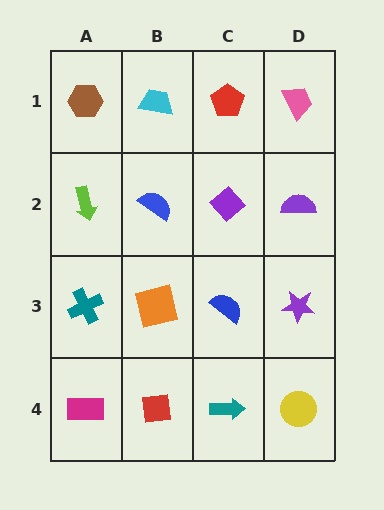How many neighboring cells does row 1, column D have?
2.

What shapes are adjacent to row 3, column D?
A purple semicircle (row 2, column D), a yellow circle (row 4, column D), a blue semicircle (row 3, column C).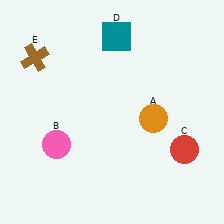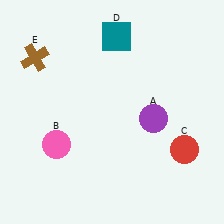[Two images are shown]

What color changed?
The circle (A) changed from orange in Image 1 to purple in Image 2.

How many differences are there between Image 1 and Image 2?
There is 1 difference between the two images.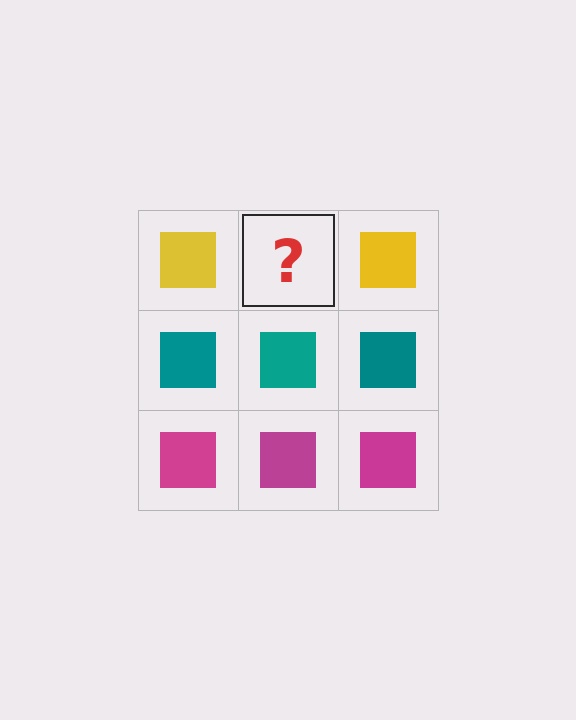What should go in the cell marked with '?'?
The missing cell should contain a yellow square.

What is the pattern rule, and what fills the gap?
The rule is that each row has a consistent color. The gap should be filled with a yellow square.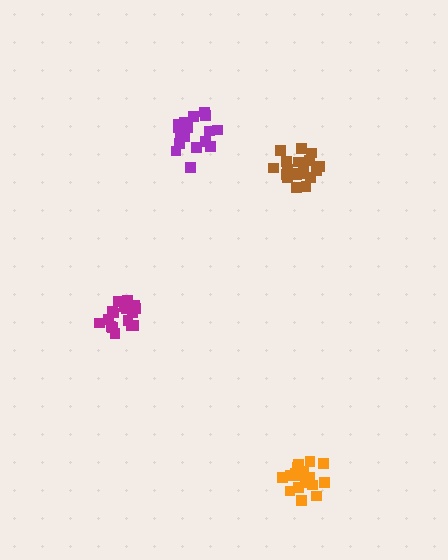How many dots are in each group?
Group 1: 21 dots, Group 2: 18 dots, Group 3: 20 dots, Group 4: 20 dots (79 total).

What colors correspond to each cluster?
The clusters are colored: orange, magenta, purple, brown.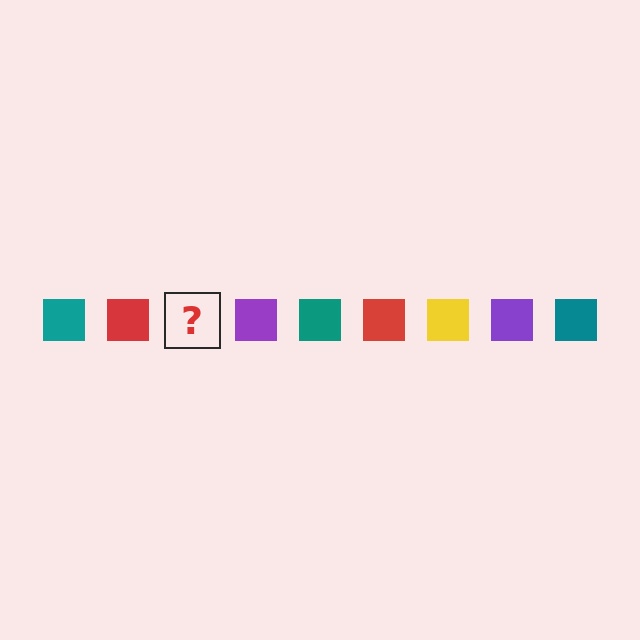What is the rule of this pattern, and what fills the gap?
The rule is that the pattern cycles through teal, red, yellow, purple squares. The gap should be filled with a yellow square.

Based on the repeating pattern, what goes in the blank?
The blank should be a yellow square.